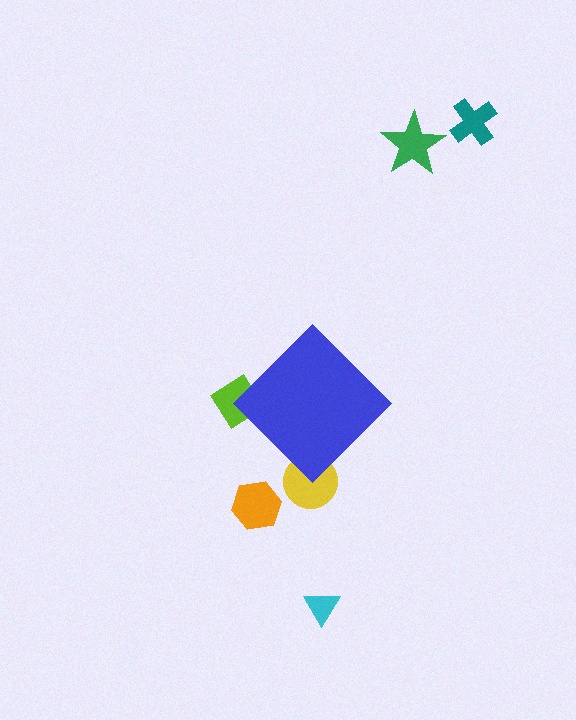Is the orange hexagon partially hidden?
No, the orange hexagon is fully visible.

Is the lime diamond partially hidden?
Yes, the lime diamond is partially hidden behind the blue diamond.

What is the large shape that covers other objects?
A blue diamond.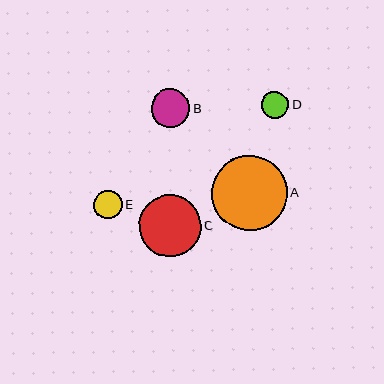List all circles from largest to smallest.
From largest to smallest: A, C, B, E, D.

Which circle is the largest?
Circle A is the largest with a size of approximately 76 pixels.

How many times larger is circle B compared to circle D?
Circle B is approximately 1.4 times the size of circle D.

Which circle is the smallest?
Circle D is the smallest with a size of approximately 27 pixels.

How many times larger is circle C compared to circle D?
Circle C is approximately 2.3 times the size of circle D.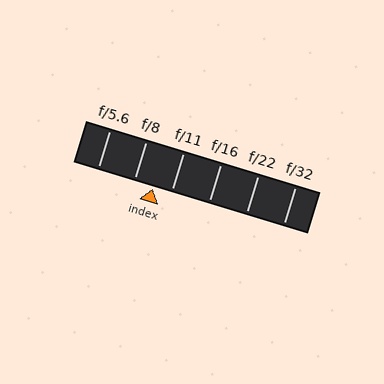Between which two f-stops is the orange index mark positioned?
The index mark is between f/8 and f/11.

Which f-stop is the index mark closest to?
The index mark is closest to f/11.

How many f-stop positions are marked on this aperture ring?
There are 6 f-stop positions marked.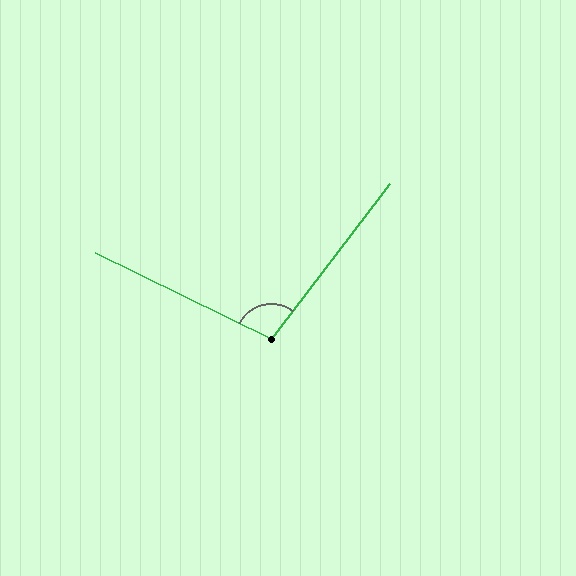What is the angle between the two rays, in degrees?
Approximately 102 degrees.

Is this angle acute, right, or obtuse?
It is obtuse.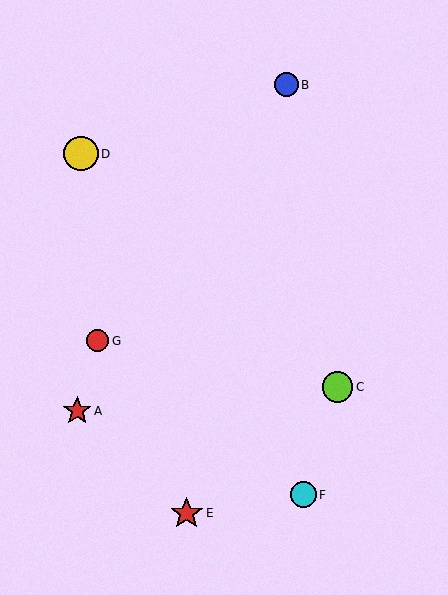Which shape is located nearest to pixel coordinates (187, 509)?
The red star (labeled E) at (187, 513) is nearest to that location.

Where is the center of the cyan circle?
The center of the cyan circle is at (303, 495).